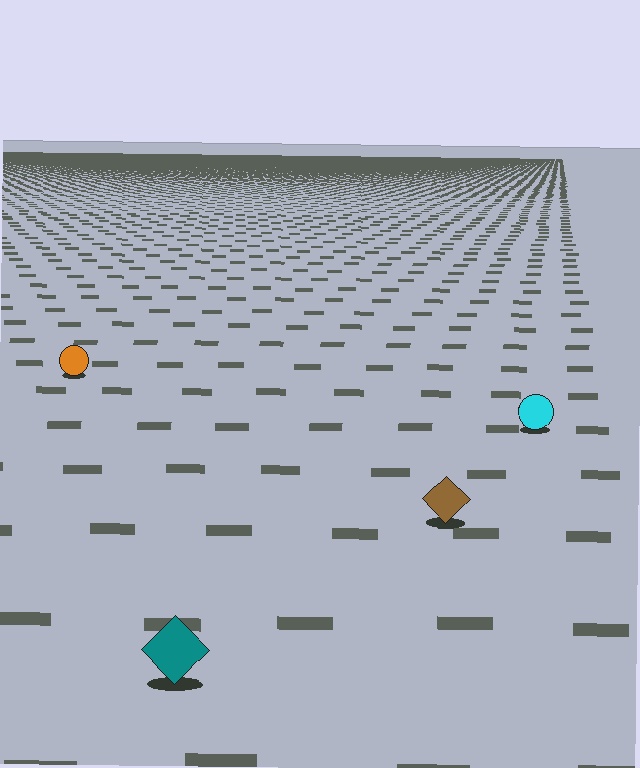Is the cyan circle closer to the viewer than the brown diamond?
No. The brown diamond is closer — you can tell from the texture gradient: the ground texture is coarser near it.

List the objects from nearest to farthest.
From nearest to farthest: the teal diamond, the brown diamond, the cyan circle, the orange circle.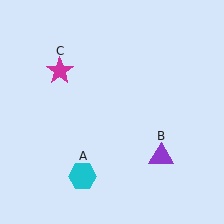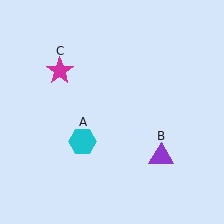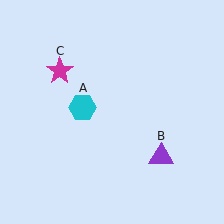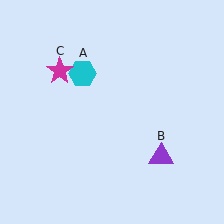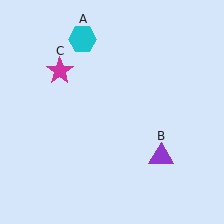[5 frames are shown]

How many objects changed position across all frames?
1 object changed position: cyan hexagon (object A).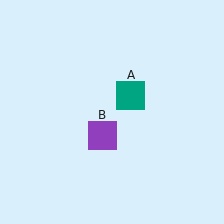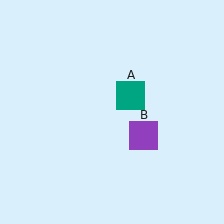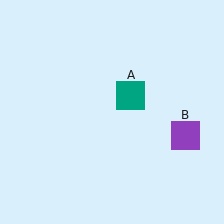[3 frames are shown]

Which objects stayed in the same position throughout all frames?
Teal square (object A) remained stationary.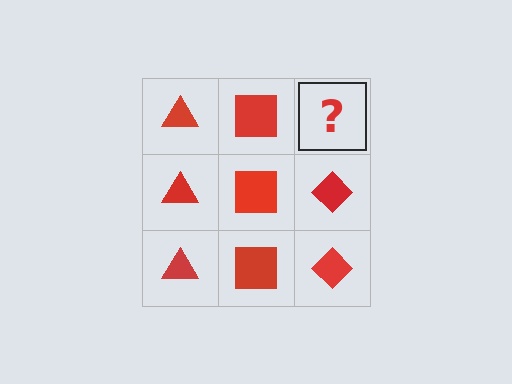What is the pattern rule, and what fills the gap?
The rule is that each column has a consistent shape. The gap should be filled with a red diamond.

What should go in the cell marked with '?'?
The missing cell should contain a red diamond.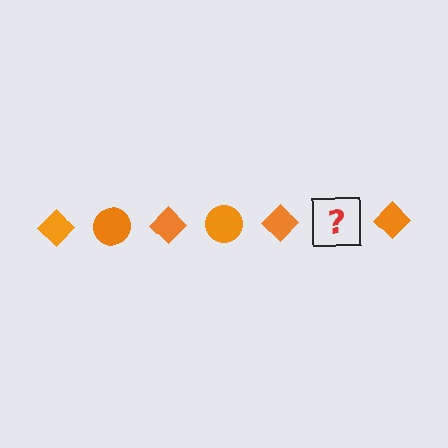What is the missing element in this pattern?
The missing element is an orange circle.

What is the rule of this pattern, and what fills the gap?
The rule is that the pattern cycles through diamond, circle shapes in orange. The gap should be filled with an orange circle.